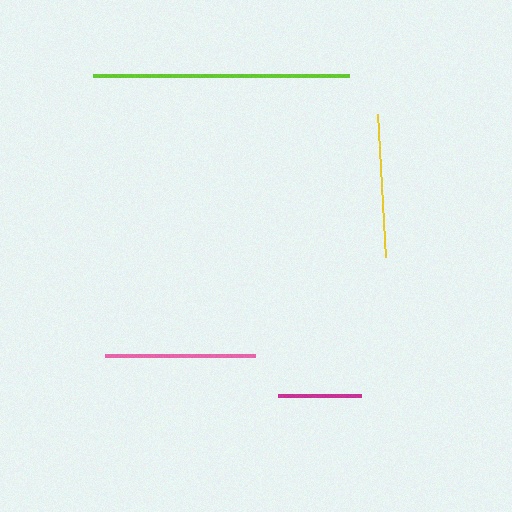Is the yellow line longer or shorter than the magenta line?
The yellow line is longer than the magenta line.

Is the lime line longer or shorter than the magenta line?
The lime line is longer than the magenta line.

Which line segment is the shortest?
The magenta line is the shortest at approximately 83 pixels.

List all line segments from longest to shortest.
From longest to shortest: lime, pink, yellow, magenta.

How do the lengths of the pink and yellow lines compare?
The pink and yellow lines are approximately the same length.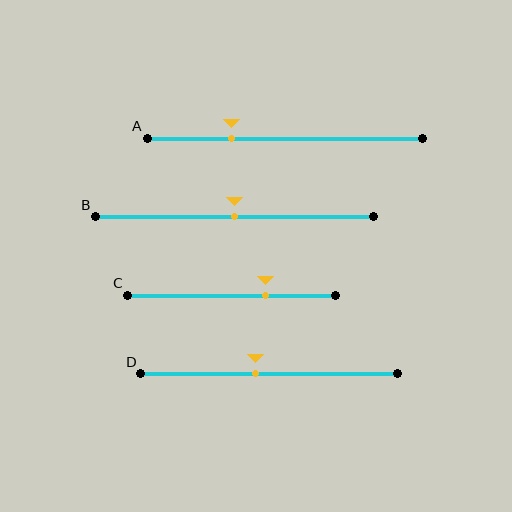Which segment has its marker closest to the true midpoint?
Segment B has its marker closest to the true midpoint.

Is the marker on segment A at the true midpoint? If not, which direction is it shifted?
No, the marker on segment A is shifted to the left by about 19% of the segment length.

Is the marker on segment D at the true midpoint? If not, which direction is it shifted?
No, the marker on segment D is shifted to the left by about 5% of the segment length.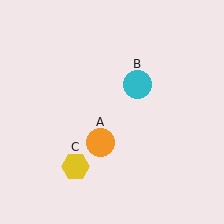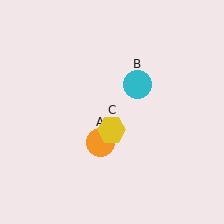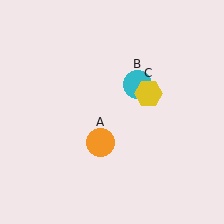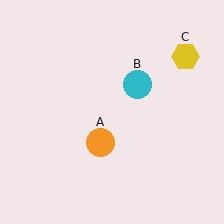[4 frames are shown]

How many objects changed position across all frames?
1 object changed position: yellow hexagon (object C).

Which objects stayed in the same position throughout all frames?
Orange circle (object A) and cyan circle (object B) remained stationary.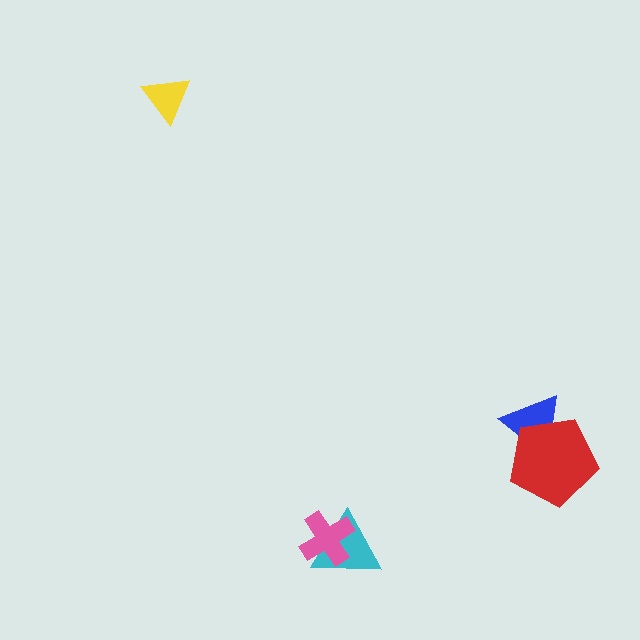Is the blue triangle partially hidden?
Yes, it is partially covered by another shape.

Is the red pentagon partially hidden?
No, no other shape covers it.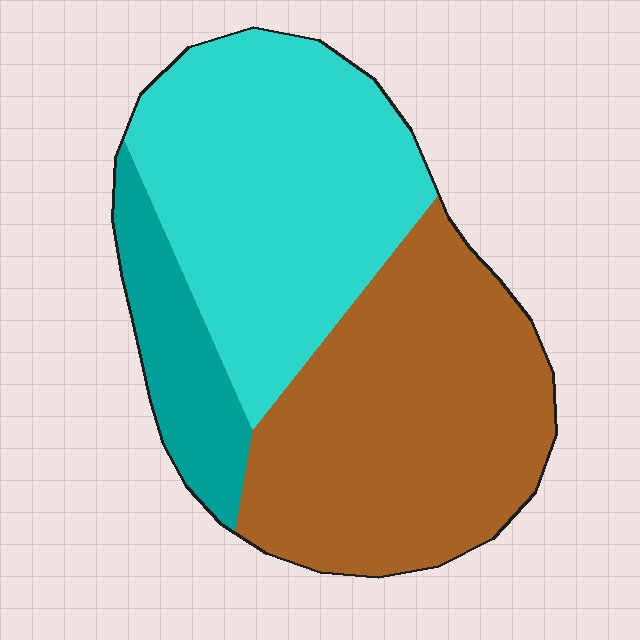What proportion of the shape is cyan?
Cyan takes up between a quarter and a half of the shape.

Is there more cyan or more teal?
Cyan.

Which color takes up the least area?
Teal, at roughly 15%.